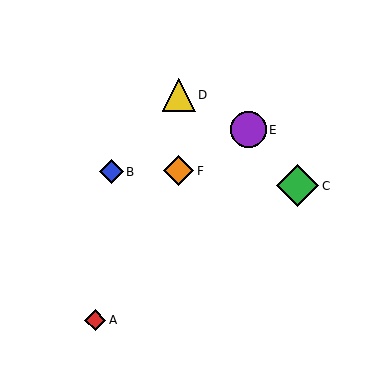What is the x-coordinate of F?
Object F is at x≈179.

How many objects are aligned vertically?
2 objects (D, F) are aligned vertically.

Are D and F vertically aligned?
Yes, both are at x≈179.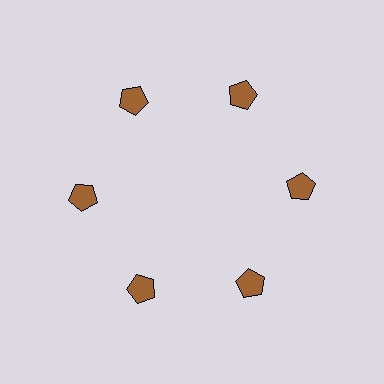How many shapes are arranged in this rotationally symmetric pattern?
There are 6 shapes, arranged in 6 groups of 1.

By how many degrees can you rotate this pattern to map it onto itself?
The pattern maps onto itself every 60 degrees of rotation.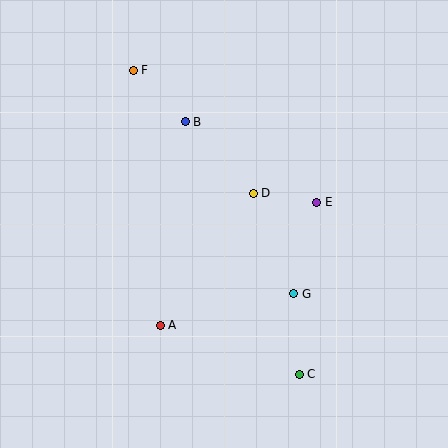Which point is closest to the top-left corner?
Point F is closest to the top-left corner.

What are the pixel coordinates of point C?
Point C is at (299, 374).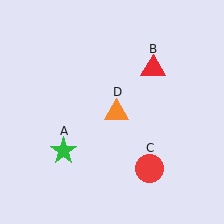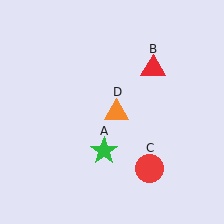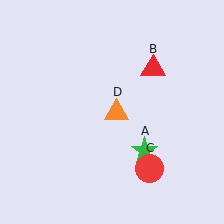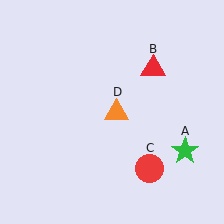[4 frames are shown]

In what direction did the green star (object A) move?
The green star (object A) moved right.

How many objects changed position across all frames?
1 object changed position: green star (object A).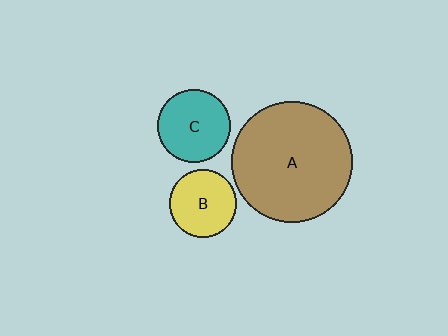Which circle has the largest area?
Circle A (brown).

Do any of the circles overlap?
No, none of the circles overlap.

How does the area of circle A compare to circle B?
Approximately 3.2 times.